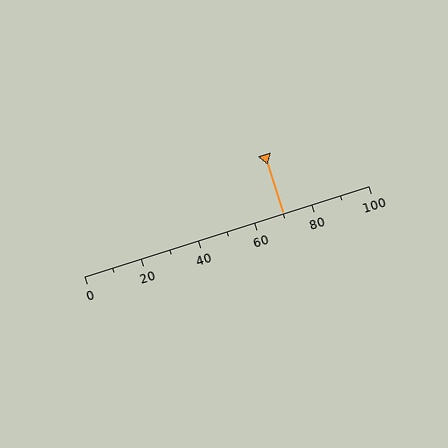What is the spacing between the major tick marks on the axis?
The major ticks are spaced 20 apart.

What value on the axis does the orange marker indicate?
The marker indicates approximately 70.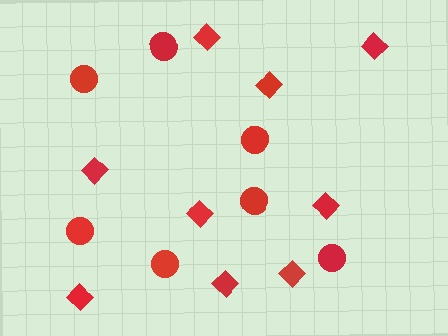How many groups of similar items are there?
There are 2 groups: one group of circles (7) and one group of diamonds (9).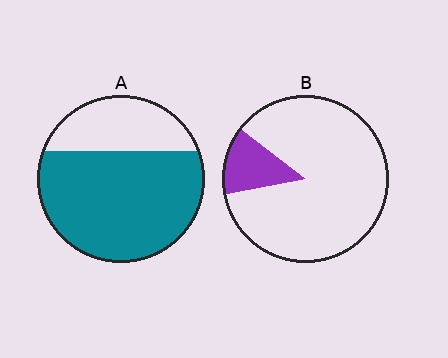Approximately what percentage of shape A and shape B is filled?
A is approximately 70% and B is approximately 15%.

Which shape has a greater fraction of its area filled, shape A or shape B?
Shape A.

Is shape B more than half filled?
No.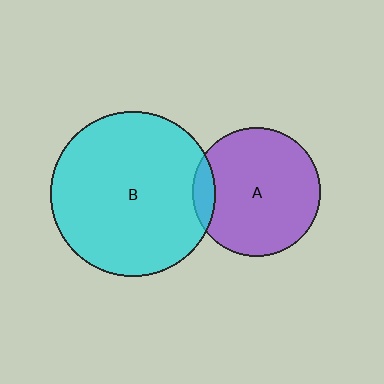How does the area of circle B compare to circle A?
Approximately 1.6 times.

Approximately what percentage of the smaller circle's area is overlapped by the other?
Approximately 10%.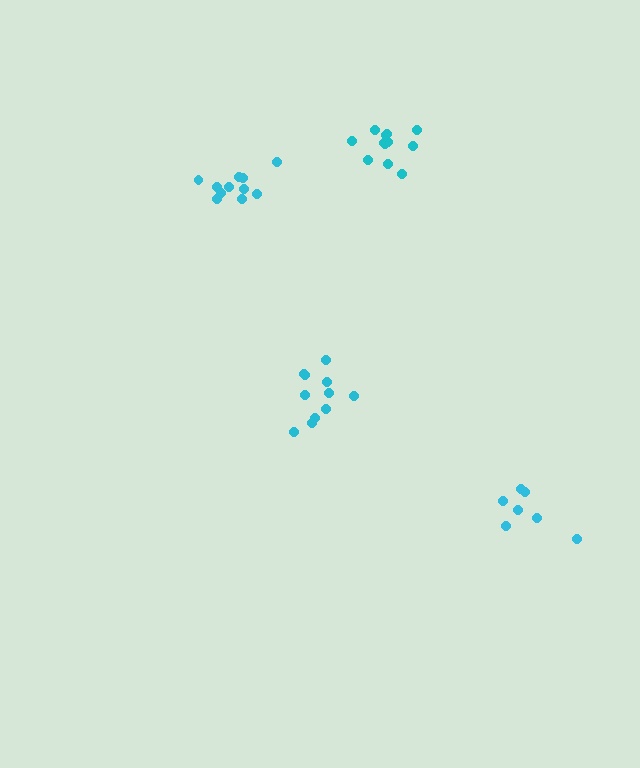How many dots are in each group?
Group 1: 7 dots, Group 2: 12 dots, Group 3: 11 dots, Group 4: 11 dots (41 total).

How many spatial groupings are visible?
There are 4 spatial groupings.